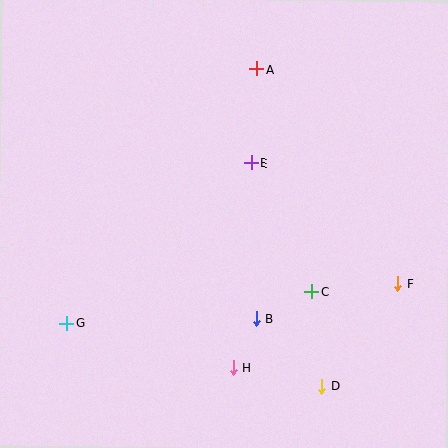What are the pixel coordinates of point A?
Point A is at (257, 69).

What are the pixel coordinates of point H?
Point H is at (233, 368).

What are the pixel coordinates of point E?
Point E is at (251, 163).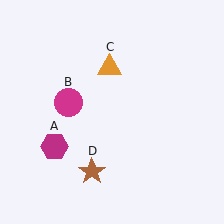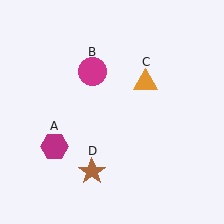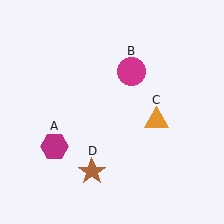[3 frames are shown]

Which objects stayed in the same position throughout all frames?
Magenta hexagon (object A) and brown star (object D) remained stationary.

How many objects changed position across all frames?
2 objects changed position: magenta circle (object B), orange triangle (object C).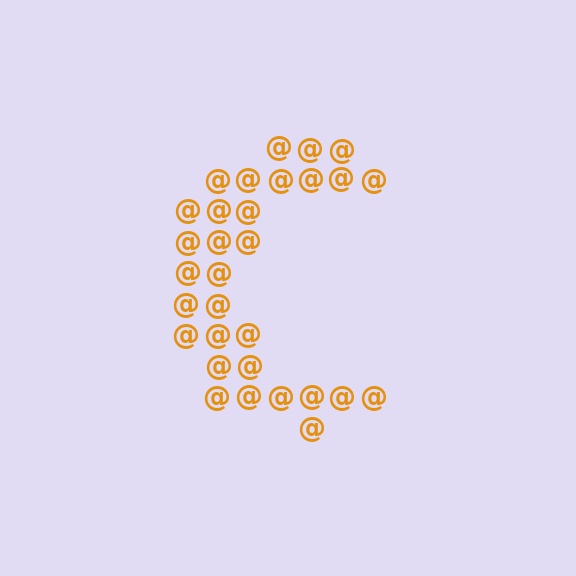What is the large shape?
The large shape is the letter C.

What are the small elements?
The small elements are at signs.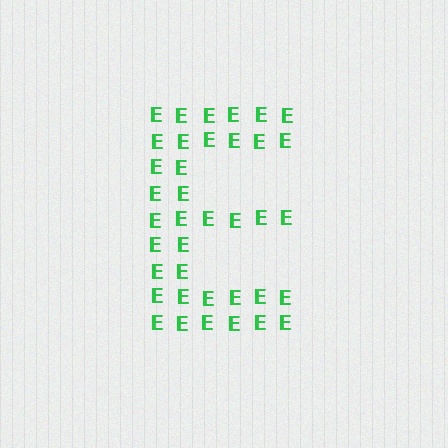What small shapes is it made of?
It is made of small letter E's.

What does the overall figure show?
The overall figure shows the letter E.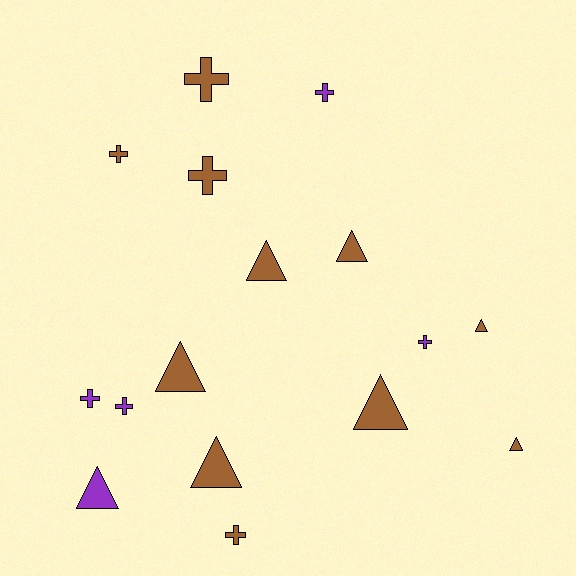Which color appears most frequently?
Brown, with 11 objects.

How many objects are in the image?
There are 16 objects.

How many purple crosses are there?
There are 4 purple crosses.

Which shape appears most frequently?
Triangle, with 8 objects.